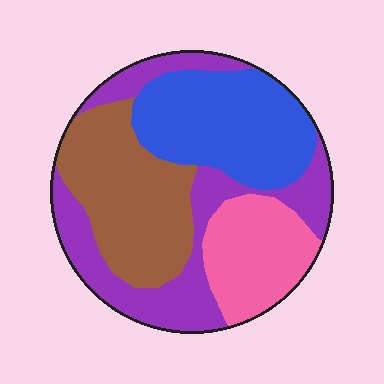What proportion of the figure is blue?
Blue covers around 25% of the figure.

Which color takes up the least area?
Pink, at roughly 15%.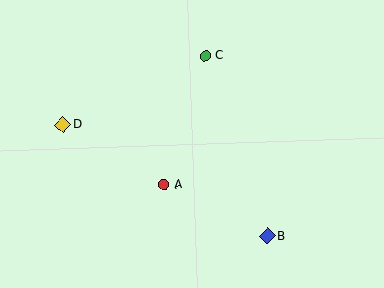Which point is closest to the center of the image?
Point A at (164, 185) is closest to the center.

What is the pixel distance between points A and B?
The distance between A and B is 115 pixels.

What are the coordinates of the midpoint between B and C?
The midpoint between B and C is at (237, 146).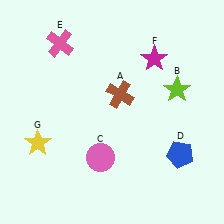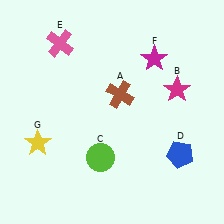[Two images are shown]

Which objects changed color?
B changed from lime to magenta. C changed from pink to lime.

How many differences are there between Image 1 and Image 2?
There are 2 differences between the two images.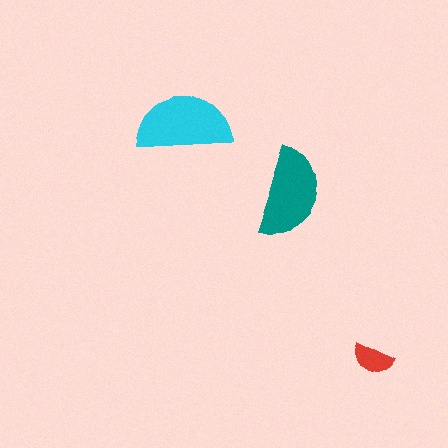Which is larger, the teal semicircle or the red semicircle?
The teal one.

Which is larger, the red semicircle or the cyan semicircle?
The cyan one.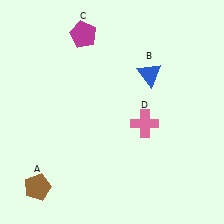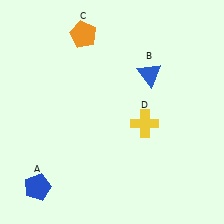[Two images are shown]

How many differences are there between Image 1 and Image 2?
There are 3 differences between the two images.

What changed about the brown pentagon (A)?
In Image 1, A is brown. In Image 2, it changed to blue.